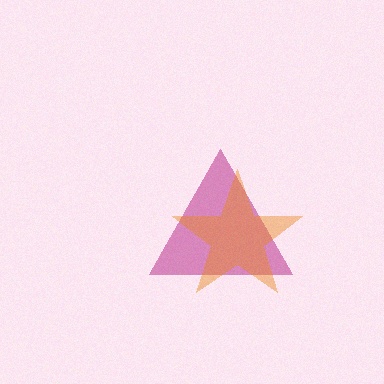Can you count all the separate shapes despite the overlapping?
Yes, there are 2 separate shapes.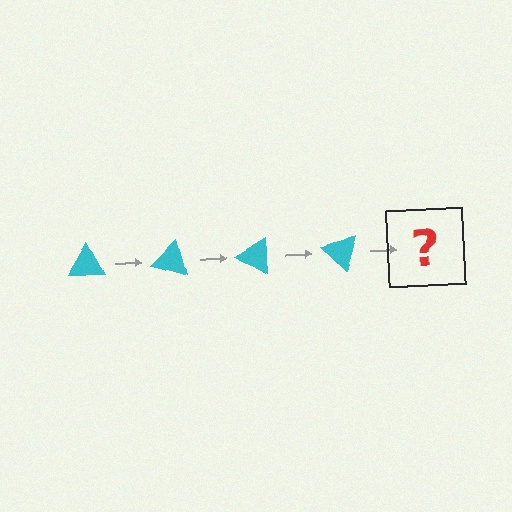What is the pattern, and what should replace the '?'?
The pattern is that the triangle rotates 15 degrees each step. The '?' should be a cyan triangle rotated 60 degrees.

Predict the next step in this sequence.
The next step is a cyan triangle rotated 60 degrees.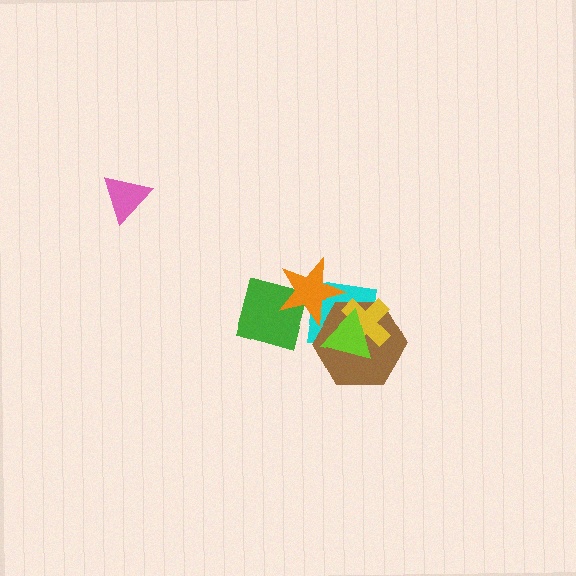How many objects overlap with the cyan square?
4 objects overlap with the cyan square.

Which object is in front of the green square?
The orange star is in front of the green square.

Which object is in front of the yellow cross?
The lime triangle is in front of the yellow cross.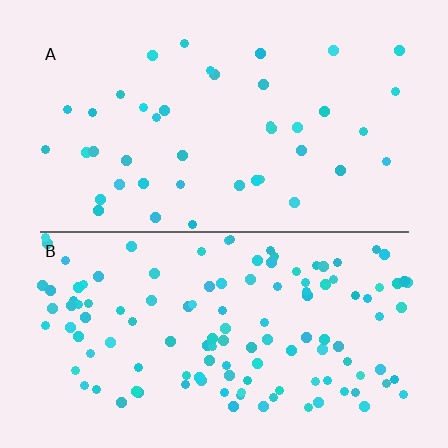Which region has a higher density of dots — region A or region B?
B (the bottom).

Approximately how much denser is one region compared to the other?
Approximately 3.0× — region B over region A.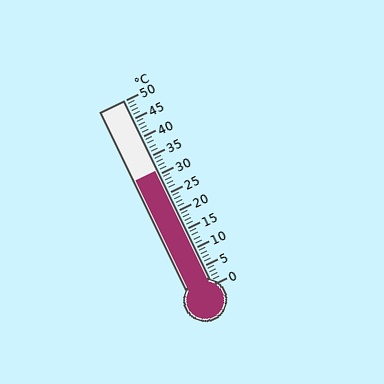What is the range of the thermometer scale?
The thermometer scale ranges from 0°C to 50°C.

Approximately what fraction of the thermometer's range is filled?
The thermometer is filled to approximately 60% of its range.